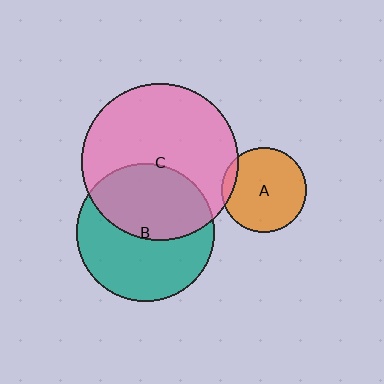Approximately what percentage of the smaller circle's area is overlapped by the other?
Approximately 10%.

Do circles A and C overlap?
Yes.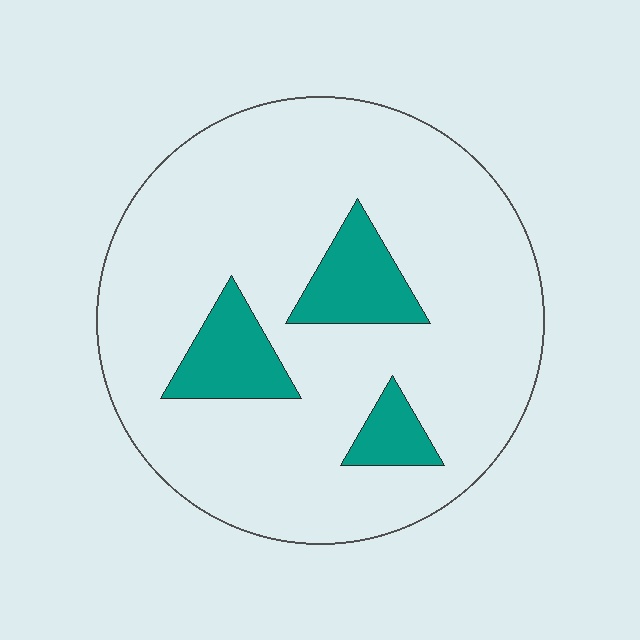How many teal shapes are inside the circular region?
3.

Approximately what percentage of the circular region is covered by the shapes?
Approximately 15%.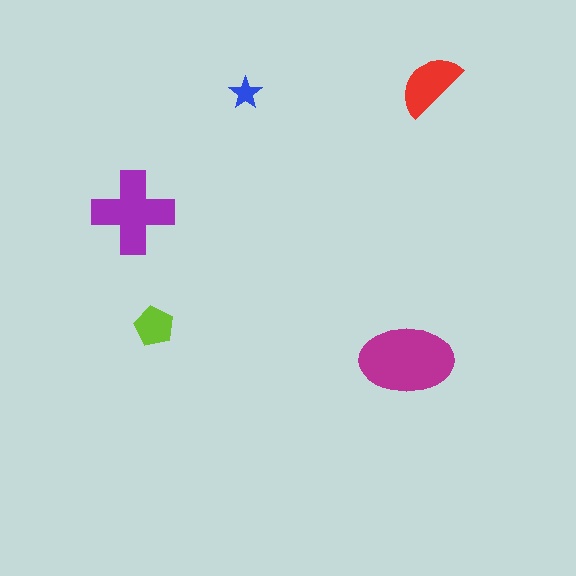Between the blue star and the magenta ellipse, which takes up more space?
The magenta ellipse.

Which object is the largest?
The magenta ellipse.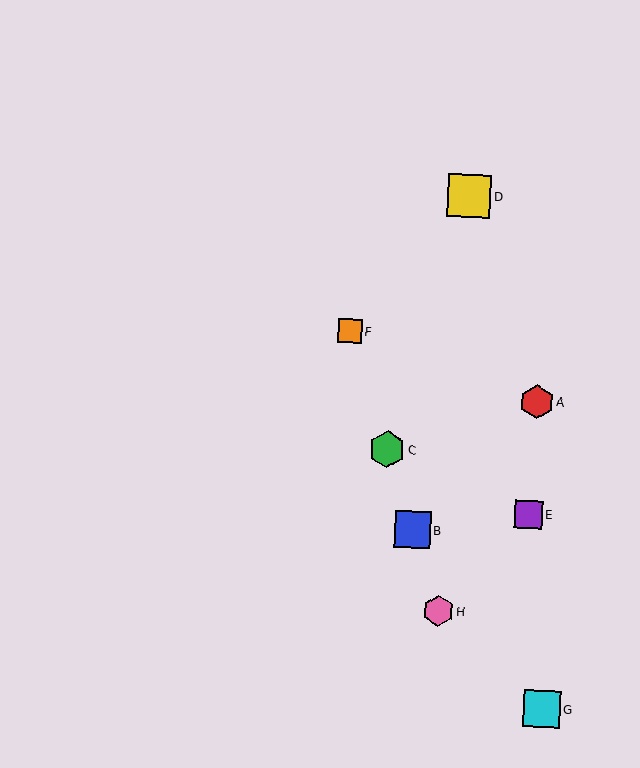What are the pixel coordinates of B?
Object B is at (412, 530).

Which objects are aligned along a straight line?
Objects B, C, F, H are aligned along a straight line.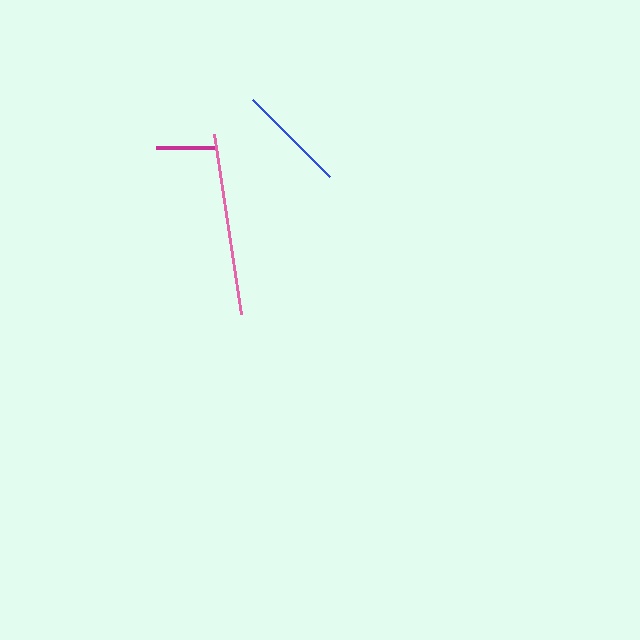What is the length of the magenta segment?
The magenta segment is approximately 60 pixels long.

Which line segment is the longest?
The pink line is the longest at approximately 181 pixels.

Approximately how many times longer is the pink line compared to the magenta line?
The pink line is approximately 3.0 times the length of the magenta line.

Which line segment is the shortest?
The magenta line is the shortest at approximately 60 pixels.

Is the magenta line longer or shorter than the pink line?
The pink line is longer than the magenta line.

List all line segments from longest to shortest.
From longest to shortest: pink, blue, magenta.